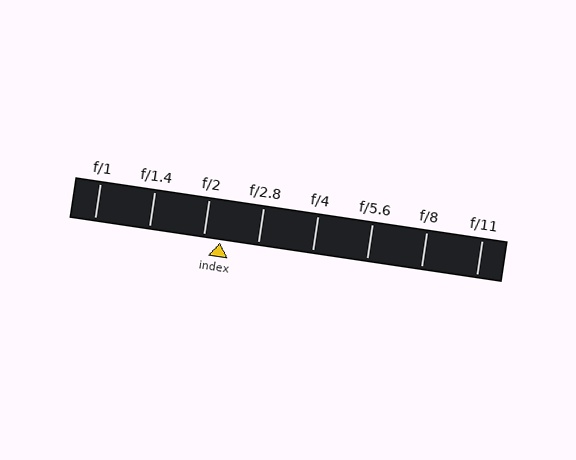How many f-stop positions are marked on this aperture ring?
There are 8 f-stop positions marked.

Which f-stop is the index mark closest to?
The index mark is closest to f/2.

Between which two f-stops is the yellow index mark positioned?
The index mark is between f/2 and f/2.8.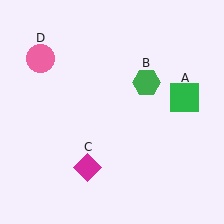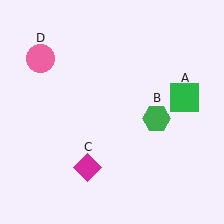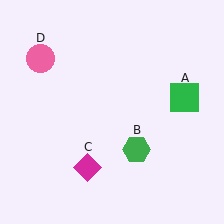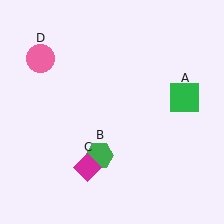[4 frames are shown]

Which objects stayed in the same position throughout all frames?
Green square (object A) and magenta diamond (object C) and pink circle (object D) remained stationary.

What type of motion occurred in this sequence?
The green hexagon (object B) rotated clockwise around the center of the scene.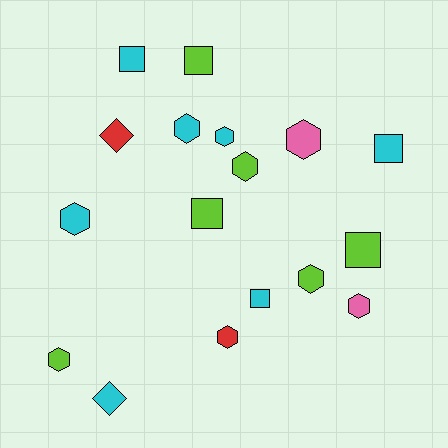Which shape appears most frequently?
Hexagon, with 9 objects.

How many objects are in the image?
There are 17 objects.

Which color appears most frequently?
Cyan, with 7 objects.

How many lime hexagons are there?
There are 3 lime hexagons.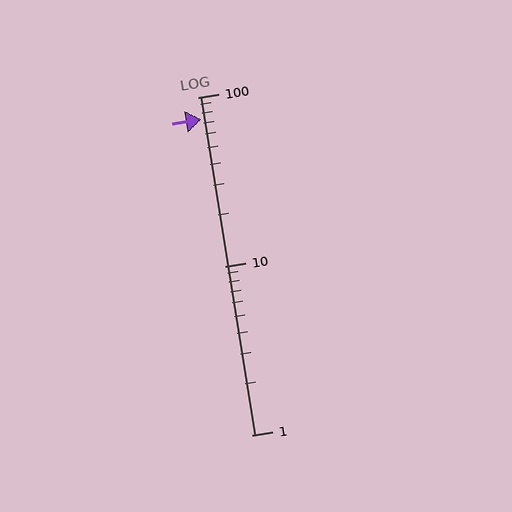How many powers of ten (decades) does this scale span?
The scale spans 2 decades, from 1 to 100.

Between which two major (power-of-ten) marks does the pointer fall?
The pointer is between 10 and 100.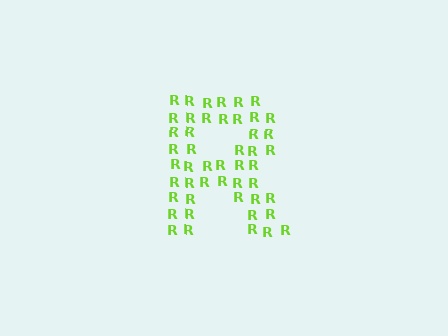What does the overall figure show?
The overall figure shows the letter R.